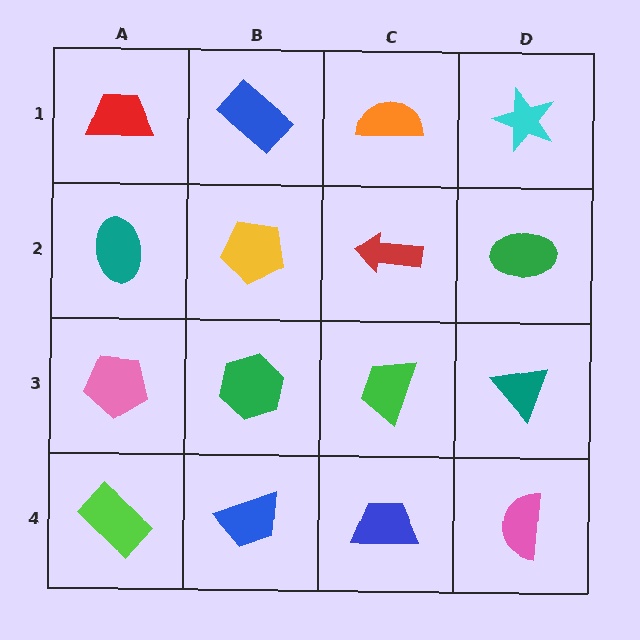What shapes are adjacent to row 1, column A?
A teal ellipse (row 2, column A), a blue rectangle (row 1, column B).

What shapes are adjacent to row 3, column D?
A green ellipse (row 2, column D), a pink semicircle (row 4, column D), a green trapezoid (row 3, column C).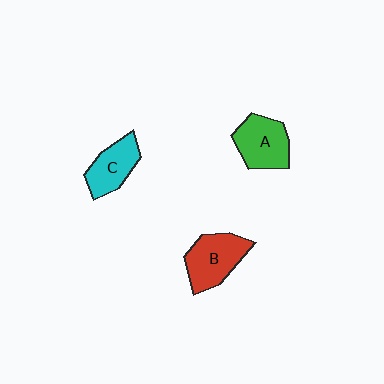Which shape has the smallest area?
Shape C (cyan).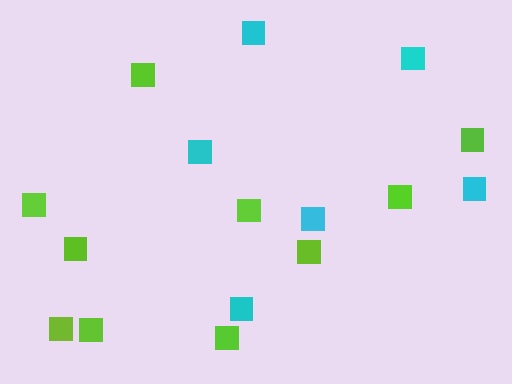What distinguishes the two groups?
There are 2 groups: one group of cyan squares (6) and one group of lime squares (10).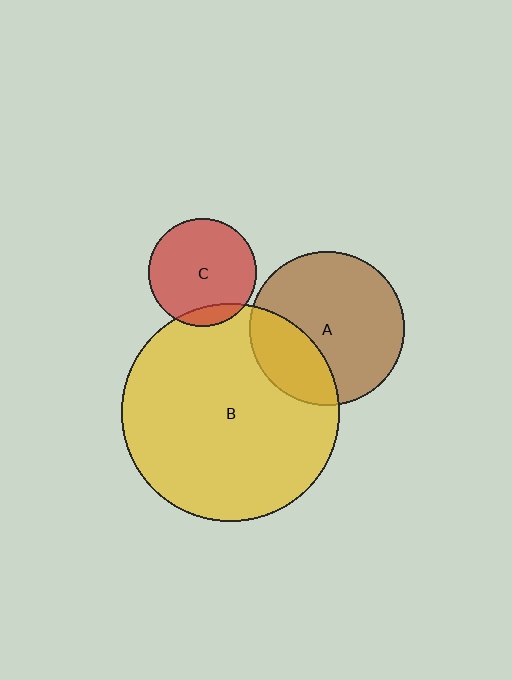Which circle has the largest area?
Circle B (yellow).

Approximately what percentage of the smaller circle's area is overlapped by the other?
Approximately 10%.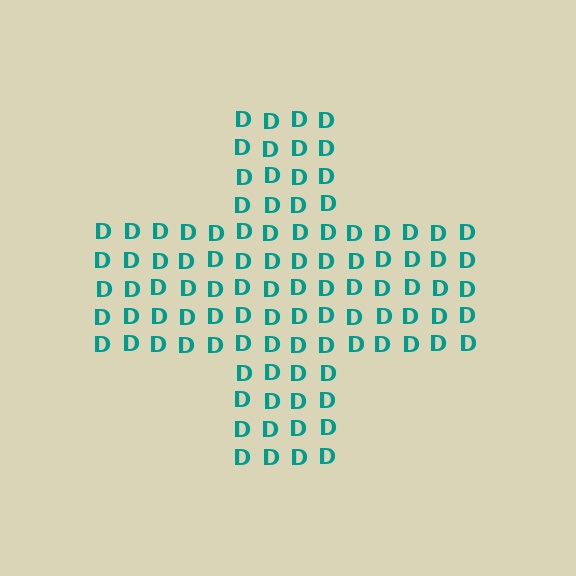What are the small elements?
The small elements are letter D's.